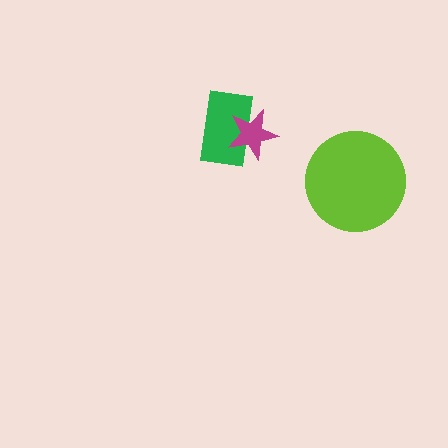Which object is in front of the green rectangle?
The magenta star is in front of the green rectangle.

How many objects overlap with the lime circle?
0 objects overlap with the lime circle.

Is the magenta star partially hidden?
No, no other shape covers it.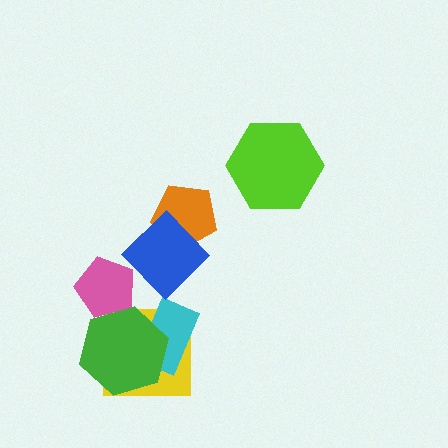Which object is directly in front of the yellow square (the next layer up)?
The cyan rectangle is directly in front of the yellow square.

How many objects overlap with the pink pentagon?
1 object overlaps with the pink pentagon.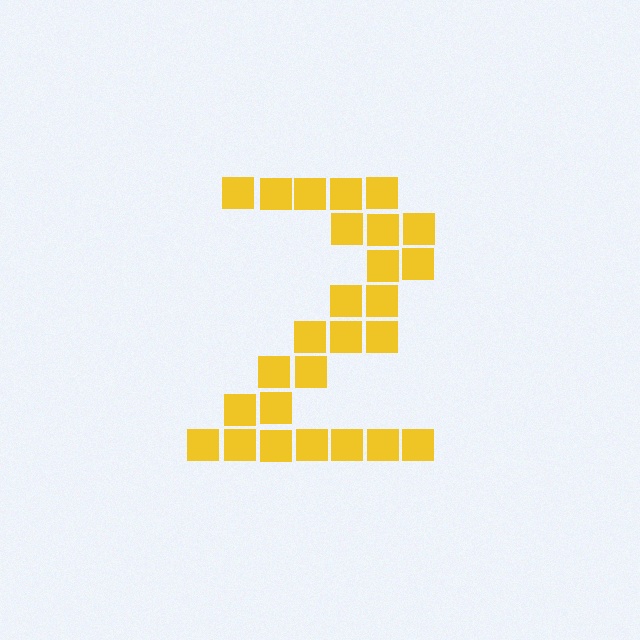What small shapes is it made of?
It is made of small squares.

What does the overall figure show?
The overall figure shows the digit 2.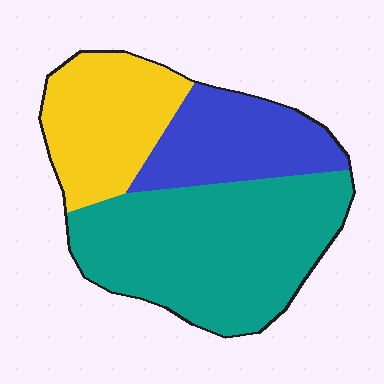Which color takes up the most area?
Teal, at roughly 50%.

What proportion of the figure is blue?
Blue covers 23% of the figure.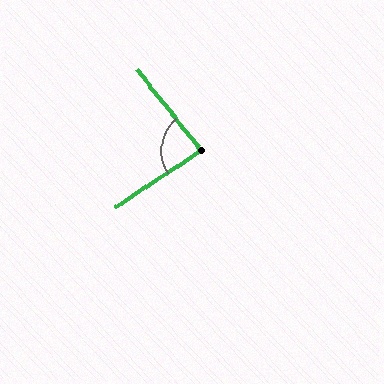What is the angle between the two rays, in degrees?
Approximately 85 degrees.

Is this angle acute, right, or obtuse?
It is acute.